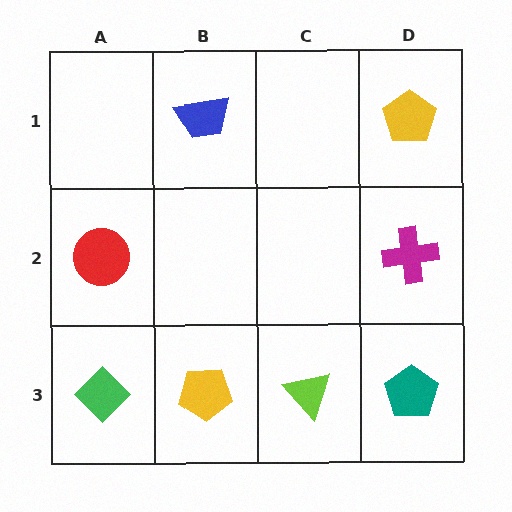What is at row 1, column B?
A blue trapezoid.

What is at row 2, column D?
A magenta cross.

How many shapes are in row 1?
2 shapes.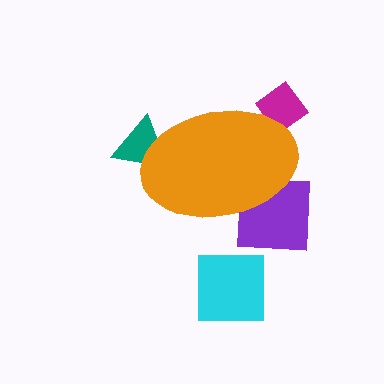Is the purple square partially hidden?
Yes, the purple square is partially hidden behind the orange ellipse.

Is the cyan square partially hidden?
No, the cyan square is fully visible.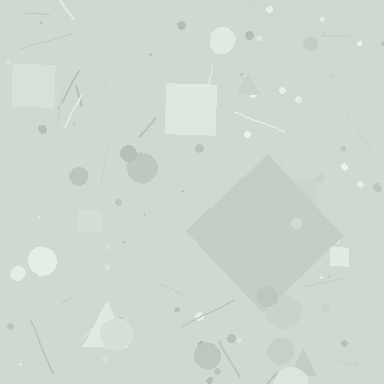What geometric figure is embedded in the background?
A diamond is embedded in the background.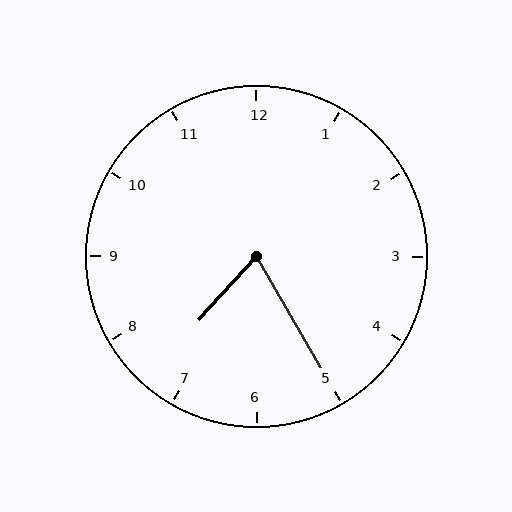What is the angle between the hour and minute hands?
Approximately 72 degrees.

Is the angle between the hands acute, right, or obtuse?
It is acute.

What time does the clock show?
7:25.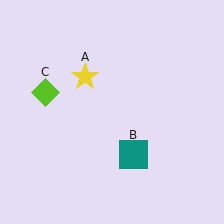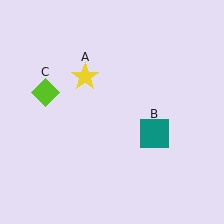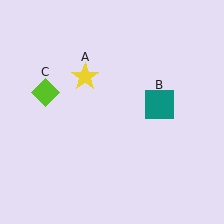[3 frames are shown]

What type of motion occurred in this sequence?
The teal square (object B) rotated counterclockwise around the center of the scene.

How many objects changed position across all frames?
1 object changed position: teal square (object B).